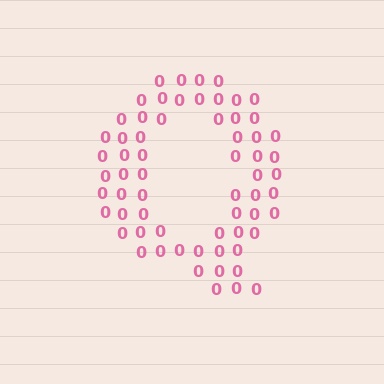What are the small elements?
The small elements are digit 0's.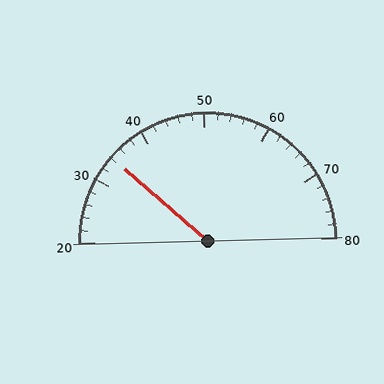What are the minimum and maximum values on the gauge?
The gauge ranges from 20 to 80.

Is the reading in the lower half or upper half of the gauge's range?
The reading is in the lower half of the range (20 to 80).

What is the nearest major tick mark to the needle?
The nearest major tick mark is 30.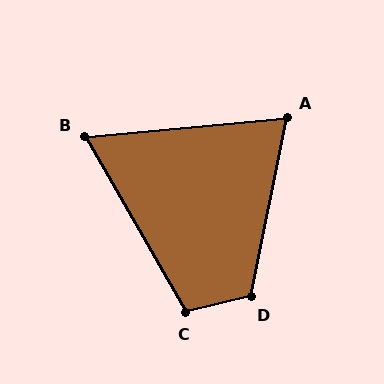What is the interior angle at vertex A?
Approximately 74 degrees (acute).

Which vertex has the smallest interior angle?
B, at approximately 65 degrees.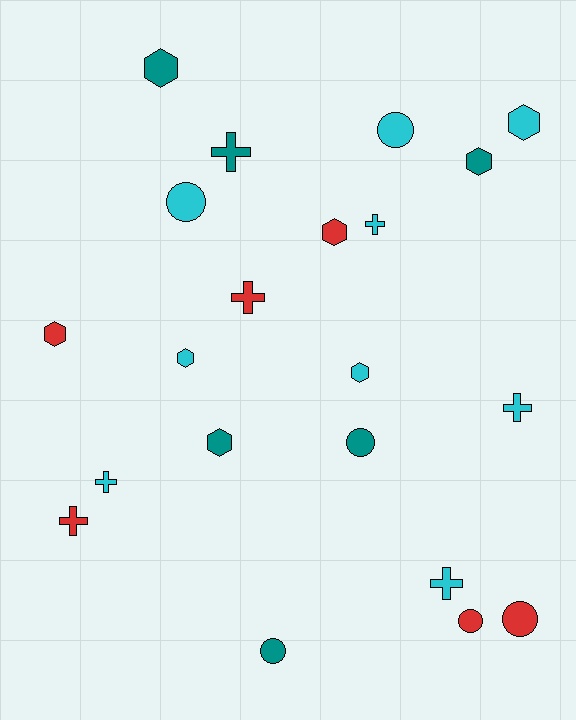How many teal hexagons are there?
There are 3 teal hexagons.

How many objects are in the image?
There are 21 objects.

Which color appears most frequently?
Cyan, with 9 objects.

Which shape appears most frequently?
Hexagon, with 8 objects.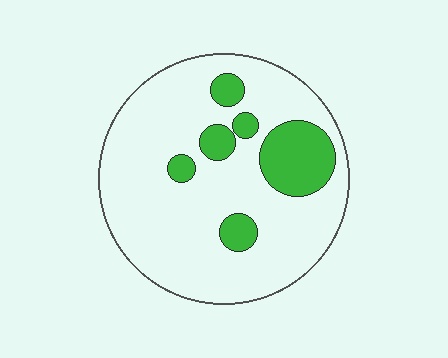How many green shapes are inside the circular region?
6.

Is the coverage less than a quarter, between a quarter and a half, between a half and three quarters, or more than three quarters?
Less than a quarter.